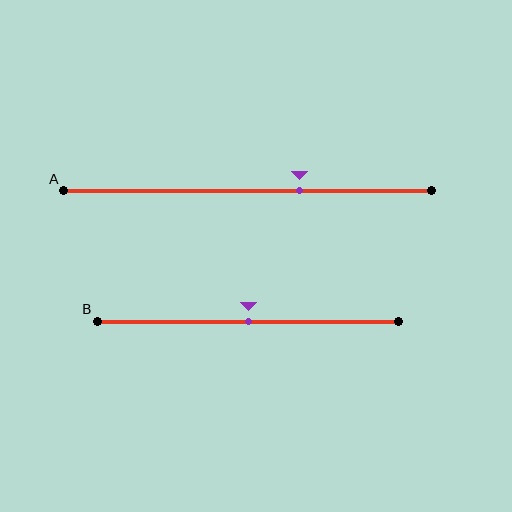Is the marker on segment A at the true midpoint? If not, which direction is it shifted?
No, the marker on segment A is shifted to the right by about 14% of the segment length.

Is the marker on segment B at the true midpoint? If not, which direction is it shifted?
Yes, the marker on segment B is at the true midpoint.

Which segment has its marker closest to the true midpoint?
Segment B has its marker closest to the true midpoint.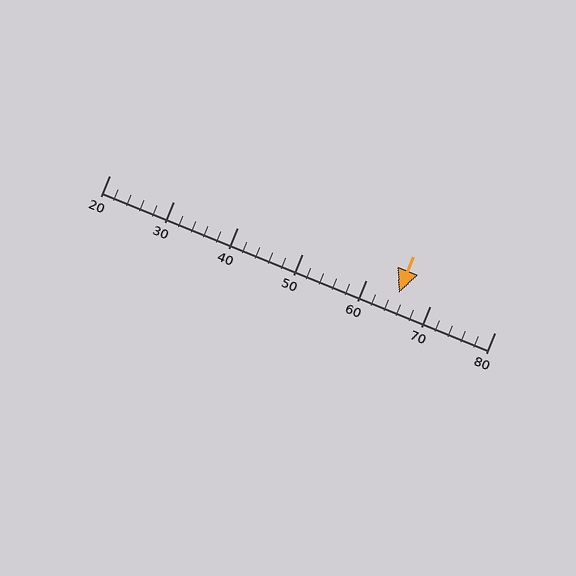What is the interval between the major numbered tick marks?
The major tick marks are spaced 10 units apart.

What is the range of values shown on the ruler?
The ruler shows values from 20 to 80.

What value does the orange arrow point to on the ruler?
The orange arrow points to approximately 65.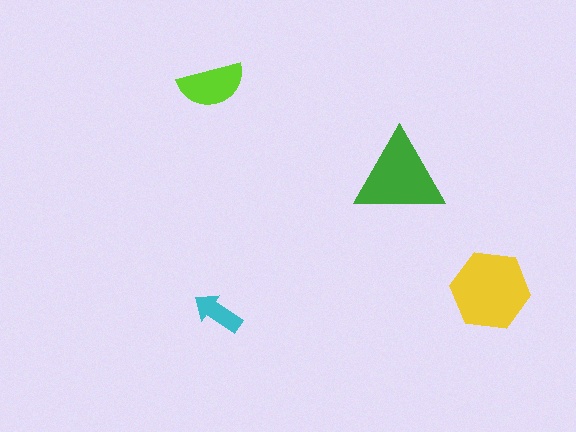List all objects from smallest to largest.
The cyan arrow, the lime semicircle, the green triangle, the yellow hexagon.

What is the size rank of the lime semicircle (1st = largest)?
3rd.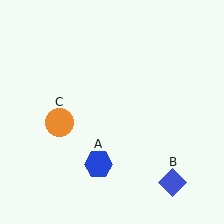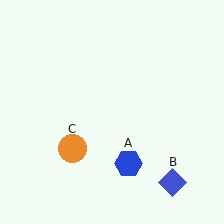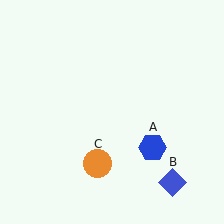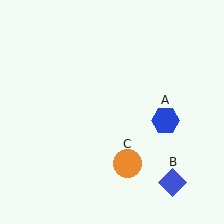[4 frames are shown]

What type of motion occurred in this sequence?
The blue hexagon (object A), orange circle (object C) rotated counterclockwise around the center of the scene.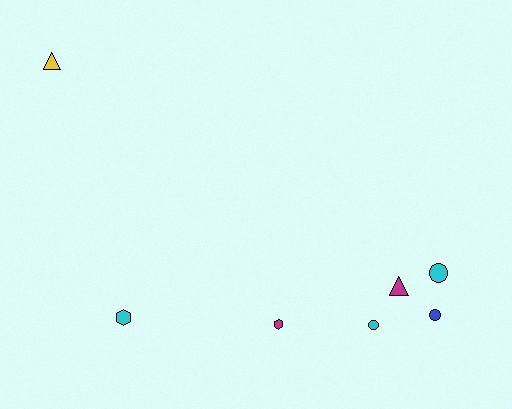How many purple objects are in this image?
There are no purple objects.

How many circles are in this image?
There are 3 circles.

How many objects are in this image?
There are 7 objects.